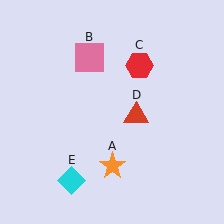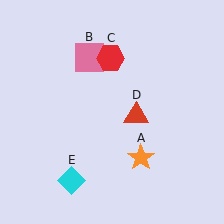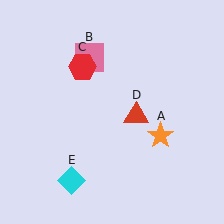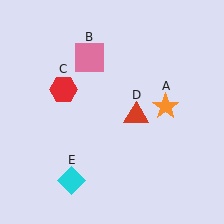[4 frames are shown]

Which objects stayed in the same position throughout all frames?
Pink square (object B) and red triangle (object D) and cyan diamond (object E) remained stationary.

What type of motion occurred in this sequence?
The orange star (object A), red hexagon (object C) rotated counterclockwise around the center of the scene.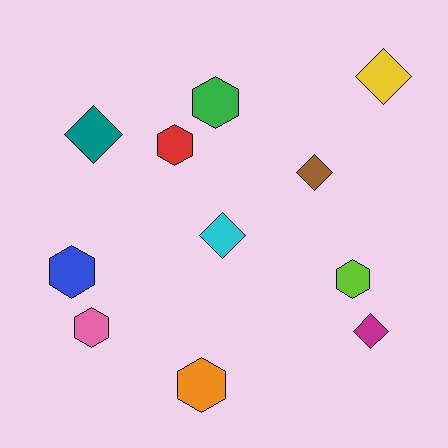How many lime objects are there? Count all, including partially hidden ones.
There is 1 lime object.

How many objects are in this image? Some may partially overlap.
There are 11 objects.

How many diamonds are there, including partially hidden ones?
There are 5 diamonds.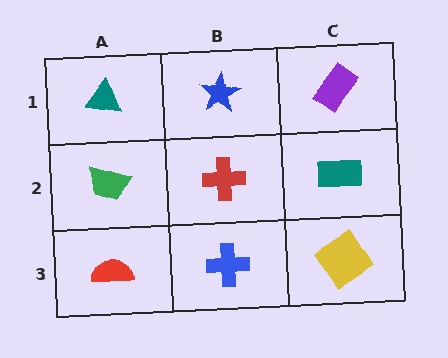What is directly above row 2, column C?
A purple rectangle.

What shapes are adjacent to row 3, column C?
A teal rectangle (row 2, column C), a blue cross (row 3, column B).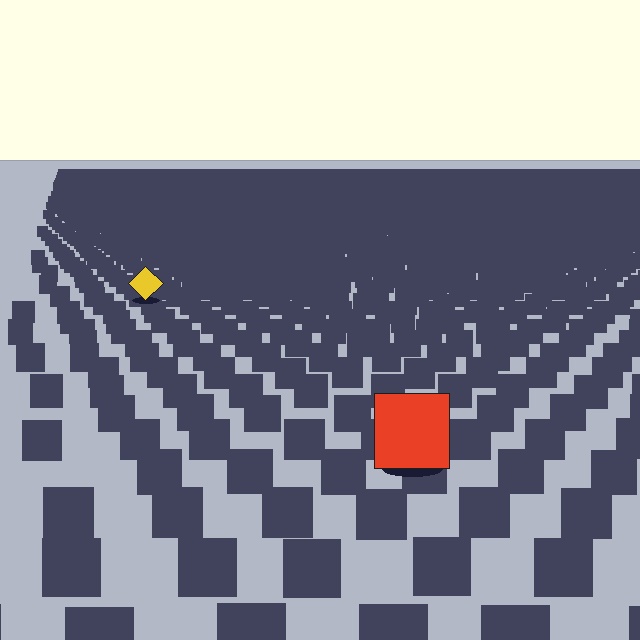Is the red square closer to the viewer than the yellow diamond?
Yes. The red square is closer — you can tell from the texture gradient: the ground texture is coarser near it.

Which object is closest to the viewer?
The red square is closest. The texture marks near it are larger and more spread out.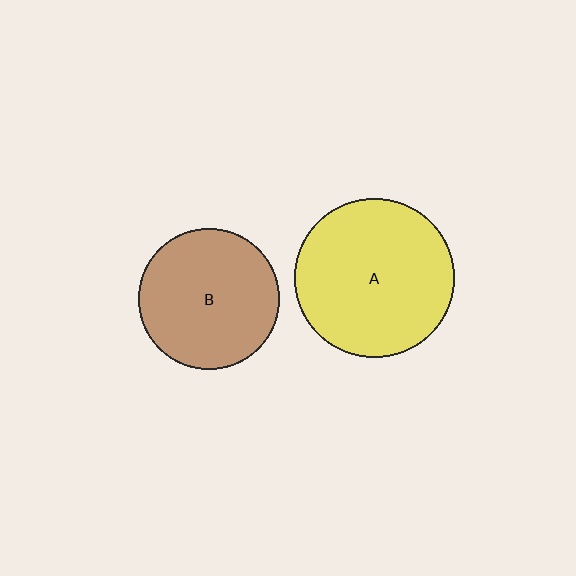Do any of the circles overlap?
No, none of the circles overlap.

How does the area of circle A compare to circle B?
Approximately 1.3 times.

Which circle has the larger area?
Circle A (yellow).